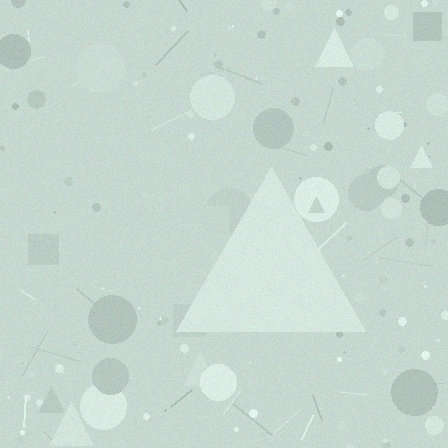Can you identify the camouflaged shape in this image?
The camouflaged shape is a triangle.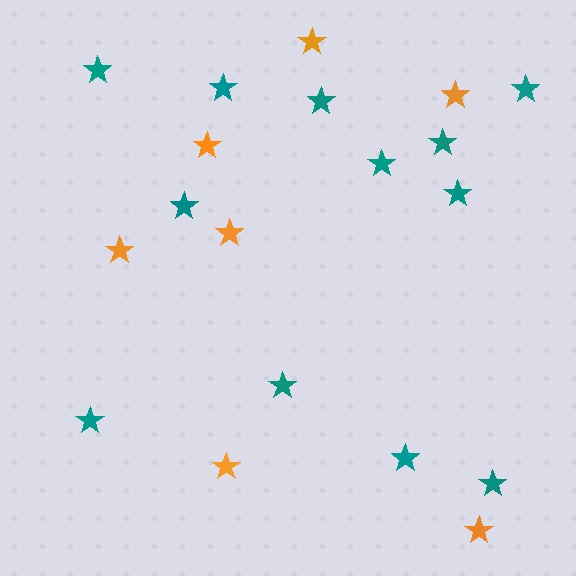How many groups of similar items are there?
There are 2 groups: one group of orange stars (7) and one group of teal stars (12).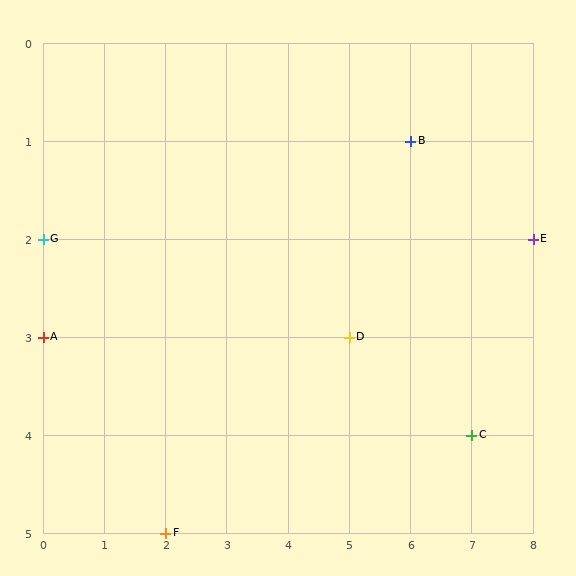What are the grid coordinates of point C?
Point C is at grid coordinates (7, 4).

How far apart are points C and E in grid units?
Points C and E are 1 column and 2 rows apart (about 2.2 grid units diagonally).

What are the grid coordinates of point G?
Point G is at grid coordinates (0, 2).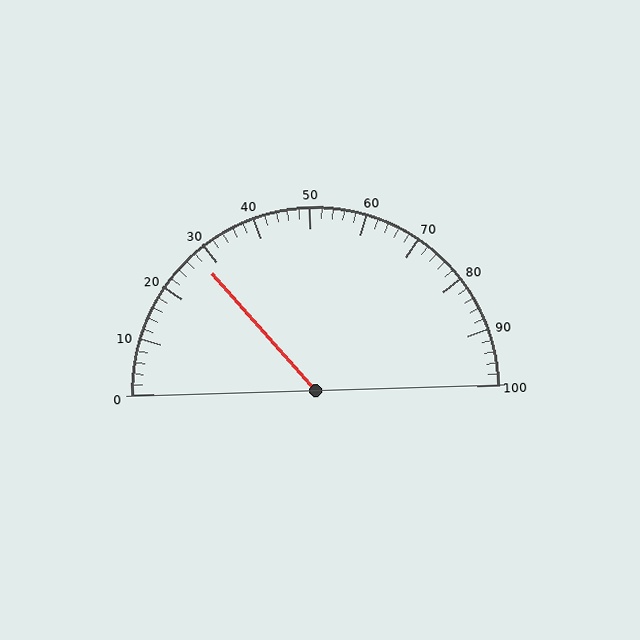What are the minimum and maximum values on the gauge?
The gauge ranges from 0 to 100.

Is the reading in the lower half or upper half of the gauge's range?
The reading is in the lower half of the range (0 to 100).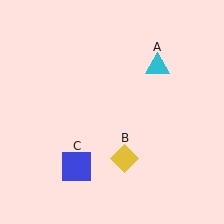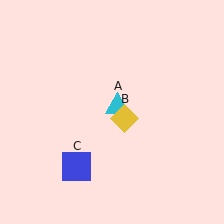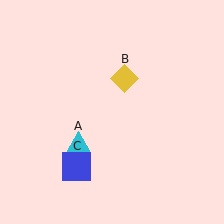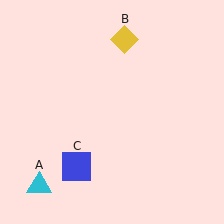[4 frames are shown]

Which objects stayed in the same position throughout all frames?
Blue square (object C) remained stationary.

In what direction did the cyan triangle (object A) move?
The cyan triangle (object A) moved down and to the left.